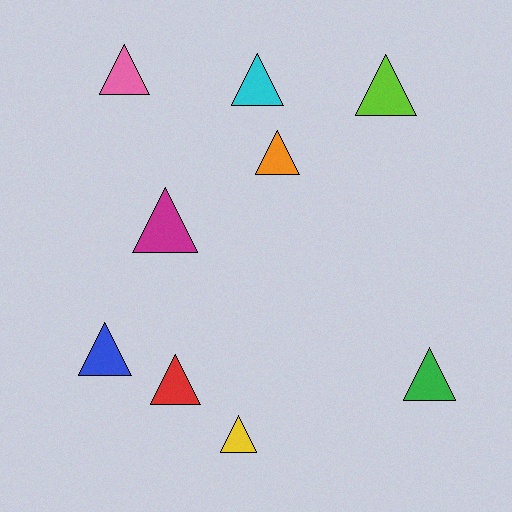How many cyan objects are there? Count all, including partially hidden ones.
There is 1 cyan object.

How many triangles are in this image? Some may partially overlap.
There are 9 triangles.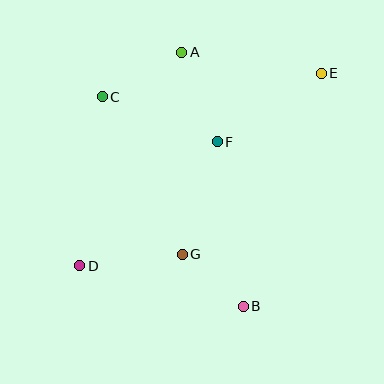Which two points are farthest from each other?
Points D and E are farthest from each other.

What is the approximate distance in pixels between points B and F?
The distance between B and F is approximately 166 pixels.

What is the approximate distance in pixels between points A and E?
The distance between A and E is approximately 141 pixels.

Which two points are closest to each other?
Points B and G are closest to each other.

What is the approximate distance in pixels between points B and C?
The distance between B and C is approximately 252 pixels.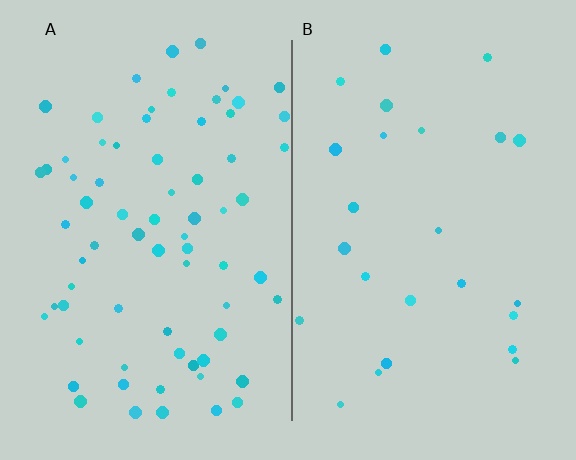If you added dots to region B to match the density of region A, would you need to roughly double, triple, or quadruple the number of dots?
Approximately triple.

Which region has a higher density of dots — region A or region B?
A (the left).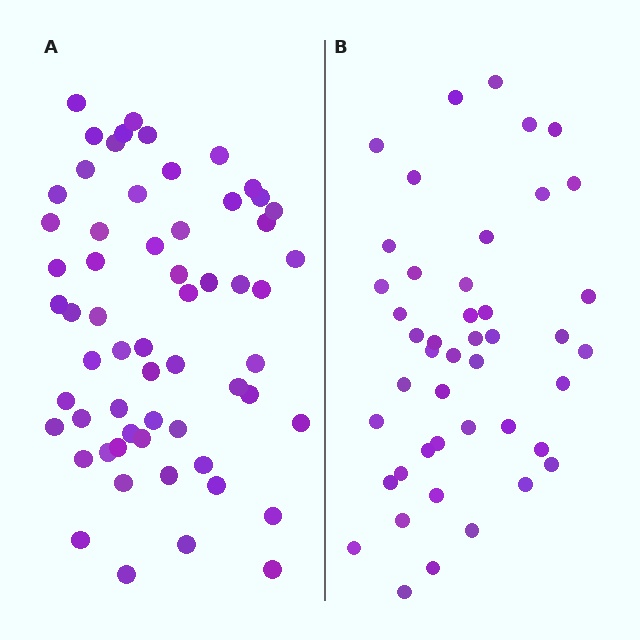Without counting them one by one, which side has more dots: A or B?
Region A (the left region) has more dots.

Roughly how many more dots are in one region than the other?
Region A has approximately 15 more dots than region B.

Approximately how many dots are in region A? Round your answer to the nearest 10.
About 60 dots.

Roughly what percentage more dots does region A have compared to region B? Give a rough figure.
About 35% more.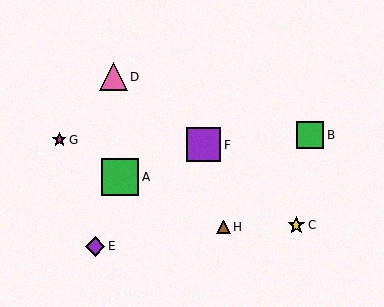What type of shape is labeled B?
Shape B is a green square.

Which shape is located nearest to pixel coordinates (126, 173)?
The green square (labeled A) at (120, 177) is nearest to that location.